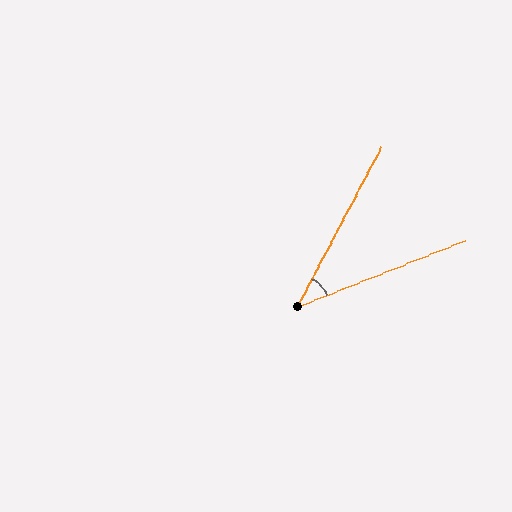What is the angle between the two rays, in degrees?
Approximately 40 degrees.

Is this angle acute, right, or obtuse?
It is acute.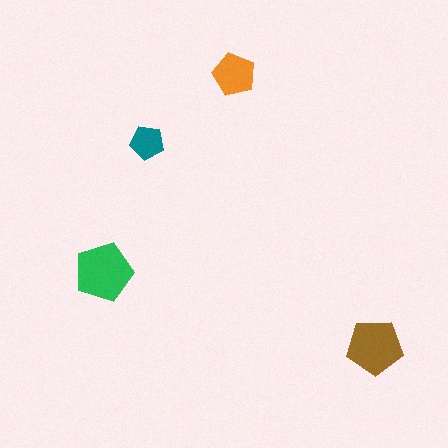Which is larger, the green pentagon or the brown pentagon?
The green one.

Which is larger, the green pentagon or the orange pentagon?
The green one.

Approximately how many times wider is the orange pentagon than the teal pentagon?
About 1.5 times wider.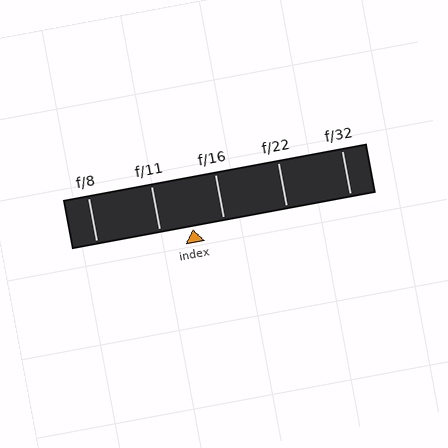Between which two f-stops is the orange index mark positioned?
The index mark is between f/11 and f/16.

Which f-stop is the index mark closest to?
The index mark is closest to f/16.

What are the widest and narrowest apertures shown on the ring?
The widest aperture shown is f/8 and the narrowest is f/32.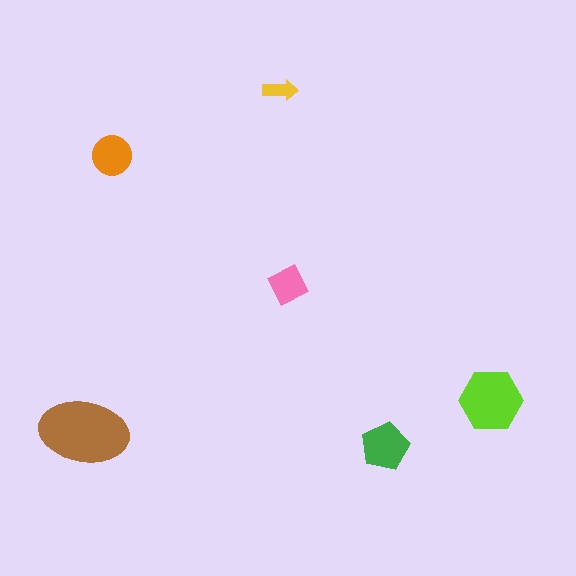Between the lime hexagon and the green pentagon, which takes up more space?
The lime hexagon.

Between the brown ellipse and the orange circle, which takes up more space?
The brown ellipse.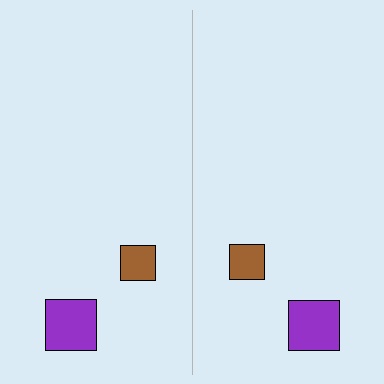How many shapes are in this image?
There are 4 shapes in this image.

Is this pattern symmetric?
Yes, this pattern has bilateral (reflection) symmetry.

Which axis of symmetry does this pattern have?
The pattern has a vertical axis of symmetry running through the center of the image.